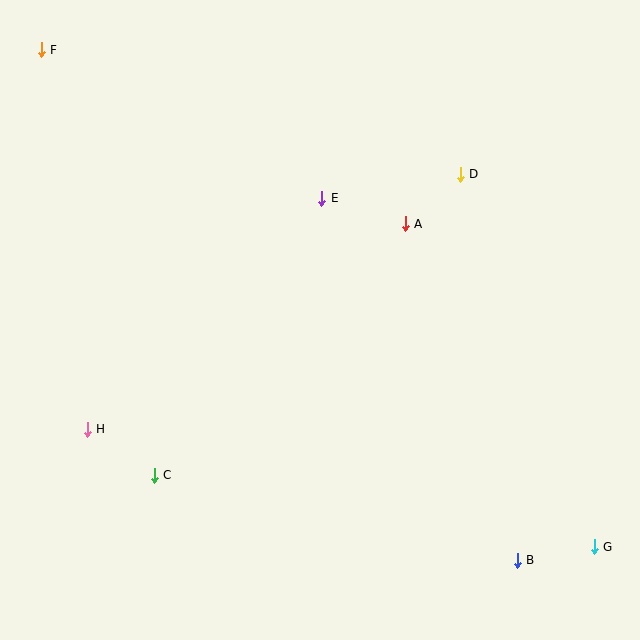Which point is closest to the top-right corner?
Point D is closest to the top-right corner.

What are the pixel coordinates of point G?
Point G is at (594, 547).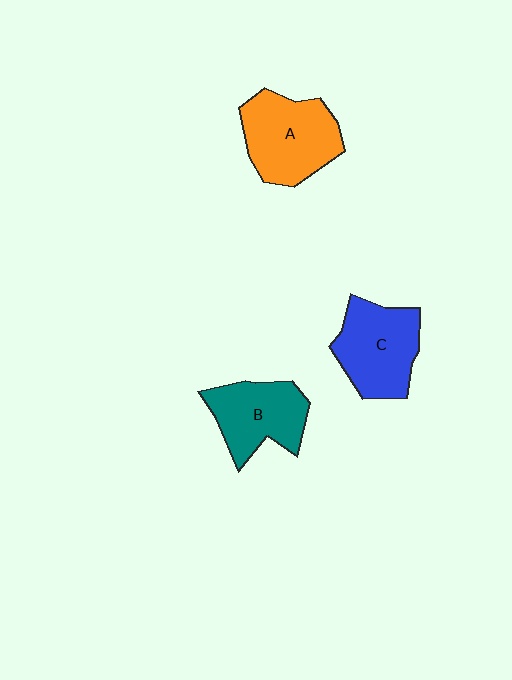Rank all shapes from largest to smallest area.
From largest to smallest: A (orange), C (blue), B (teal).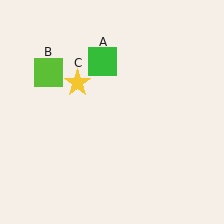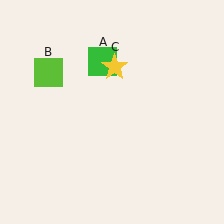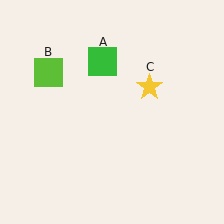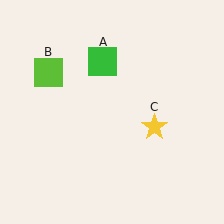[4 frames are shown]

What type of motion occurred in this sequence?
The yellow star (object C) rotated clockwise around the center of the scene.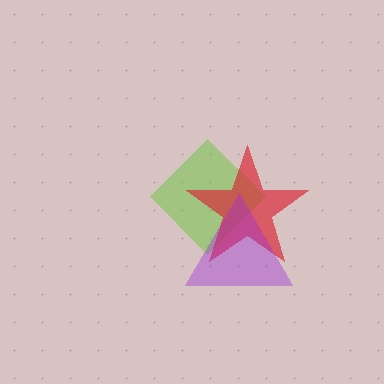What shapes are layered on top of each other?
The layered shapes are: a lime diamond, a red star, a purple triangle.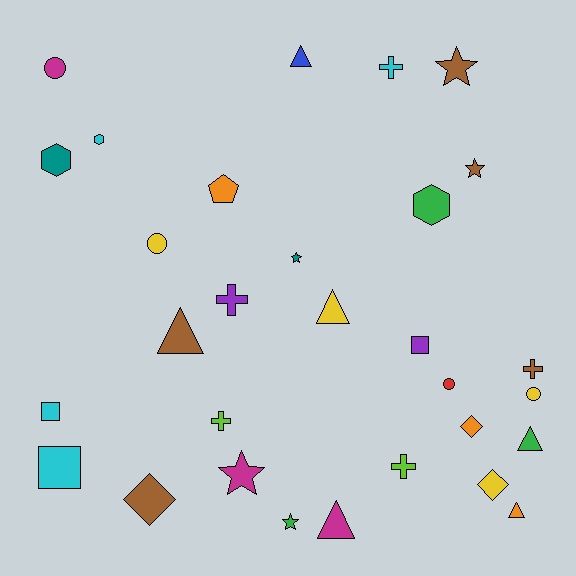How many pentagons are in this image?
There is 1 pentagon.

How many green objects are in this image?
There are 3 green objects.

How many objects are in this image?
There are 30 objects.